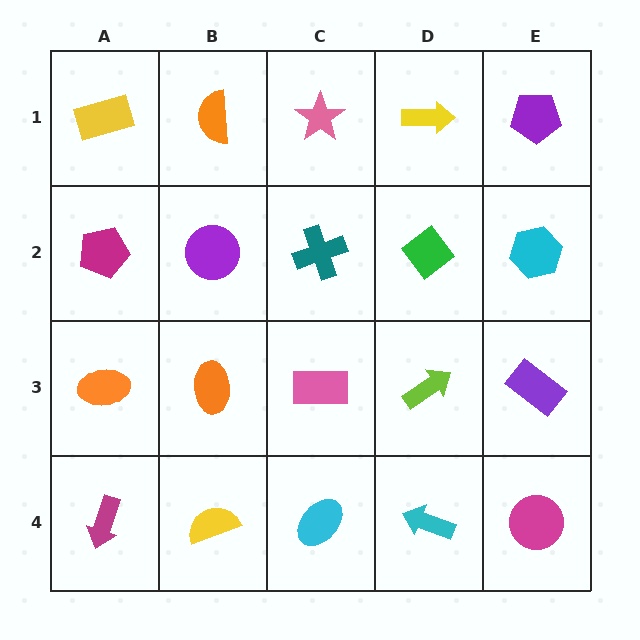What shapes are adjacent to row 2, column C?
A pink star (row 1, column C), a pink rectangle (row 3, column C), a purple circle (row 2, column B), a green diamond (row 2, column D).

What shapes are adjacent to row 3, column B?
A purple circle (row 2, column B), a yellow semicircle (row 4, column B), an orange ellipse (row 3, column A), a pink rectangle (row 3, column C).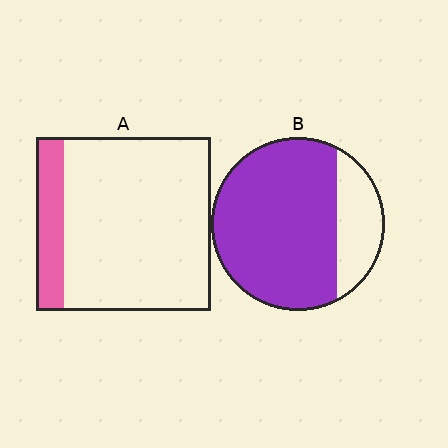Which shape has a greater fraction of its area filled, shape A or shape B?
Shape B.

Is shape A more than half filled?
No.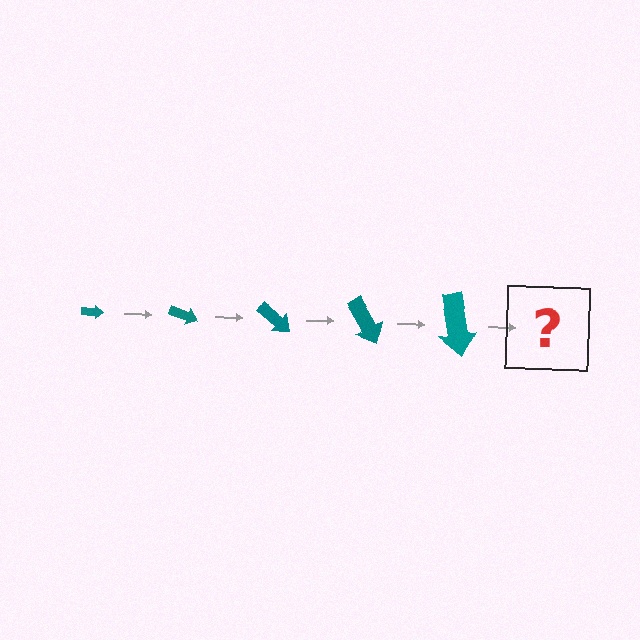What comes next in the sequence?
The next element should be an arrow, larger than the previous one and rotated 100 degrees from the start.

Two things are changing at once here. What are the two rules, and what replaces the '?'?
The two rules are that the arrow grows larger each step and it rotates 20 degrees each step. The '?' should be an arrow, larger than the previous one and rotated 100 degrees from the start.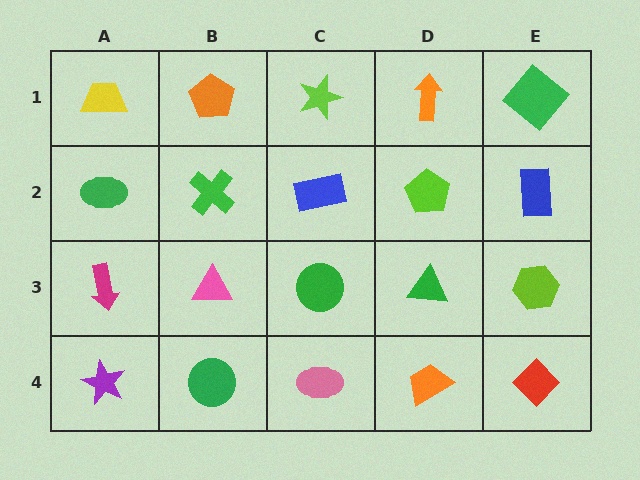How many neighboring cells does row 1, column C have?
3.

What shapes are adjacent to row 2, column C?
A lime star (row 1, column C), a green circle (row 3, column C), a green cross (row 2, column B), a lime pentagon (row 2, column D).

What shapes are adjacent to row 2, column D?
An orange arrow (row 1, column D), a green triangle (row 3, column D), a blue rectangle (row 2, column C), a blue rectangle (row 2, column E).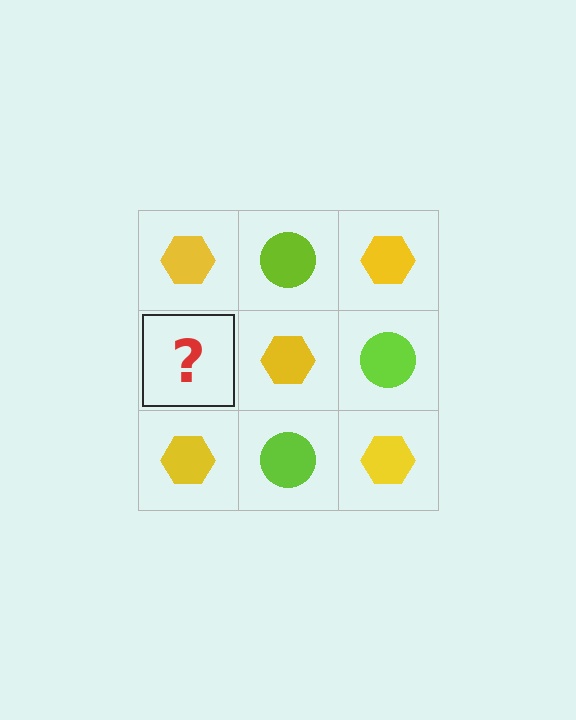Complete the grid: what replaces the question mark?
The question mark should be replaced with a lime circle.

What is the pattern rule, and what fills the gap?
The rule is that it alternates yellow hexagon and lime circle in a checkerboard pattern. The gap should be filled with a lime circle.